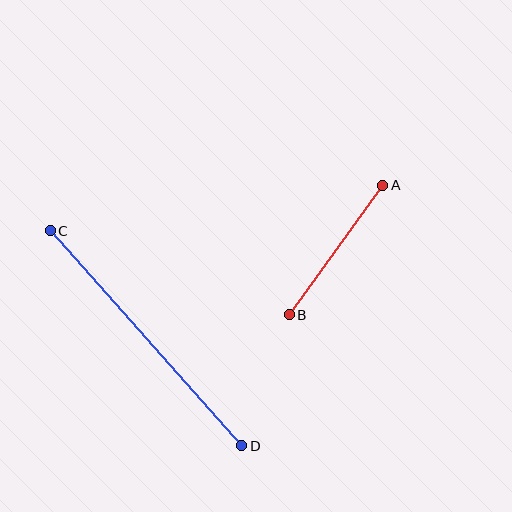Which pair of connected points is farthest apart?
Points C and D are farthest apart.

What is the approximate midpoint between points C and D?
The midpoint is at approximately (146, 338) pixels.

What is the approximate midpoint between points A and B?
The midpoint is at approximately (336, 250) pixels.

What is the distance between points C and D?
The distance is approximately 288 pixels.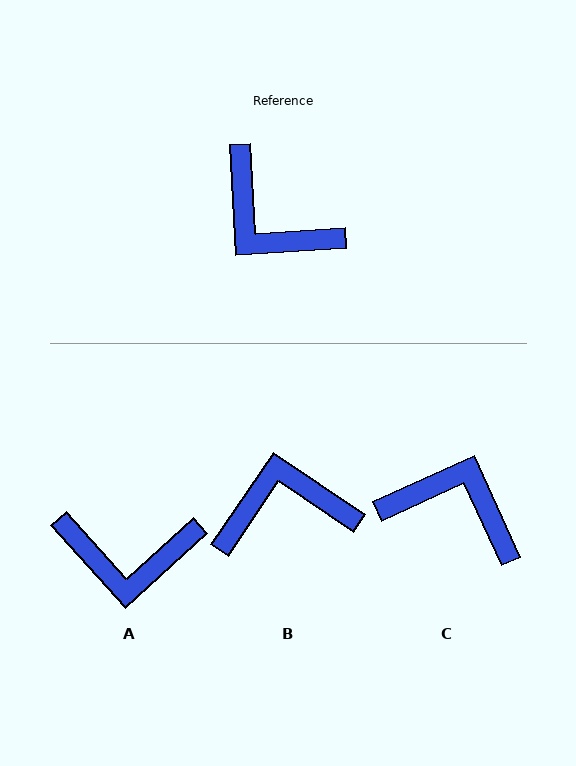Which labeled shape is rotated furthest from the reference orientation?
C, about 159 degrees away.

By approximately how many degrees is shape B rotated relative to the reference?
Approximately 128 degrees clockwise.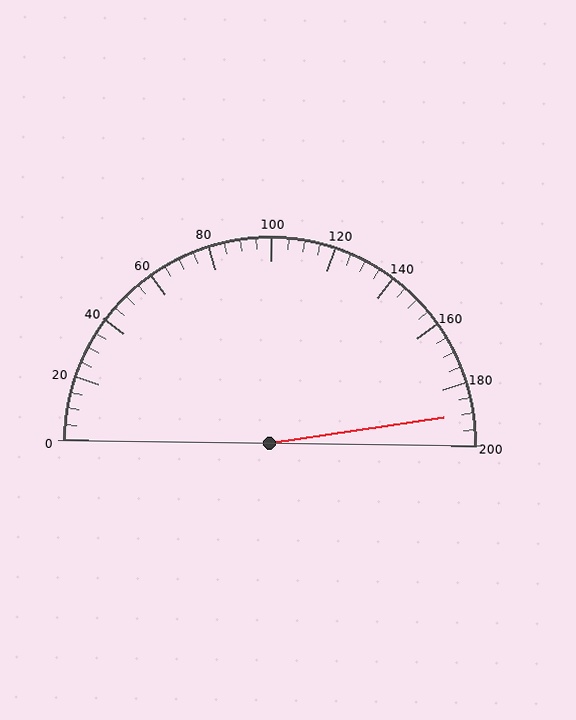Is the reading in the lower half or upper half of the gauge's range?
The reading is in the upper half of the range (0 to 200).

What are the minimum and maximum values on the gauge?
The gauge ranges from 0 to 200.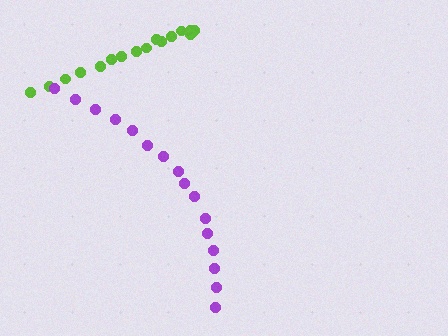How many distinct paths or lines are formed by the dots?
There are 2 distinct paths.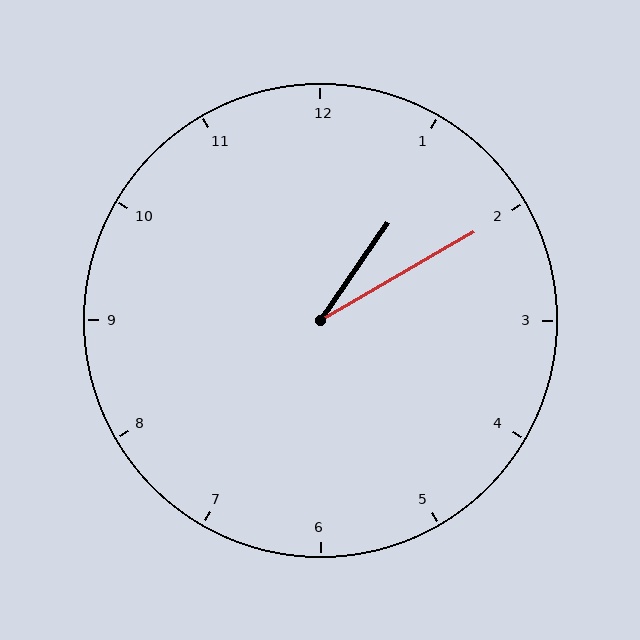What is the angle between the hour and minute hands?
Approximately 25 degrees.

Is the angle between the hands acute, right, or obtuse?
It is acute.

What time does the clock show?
1:10.